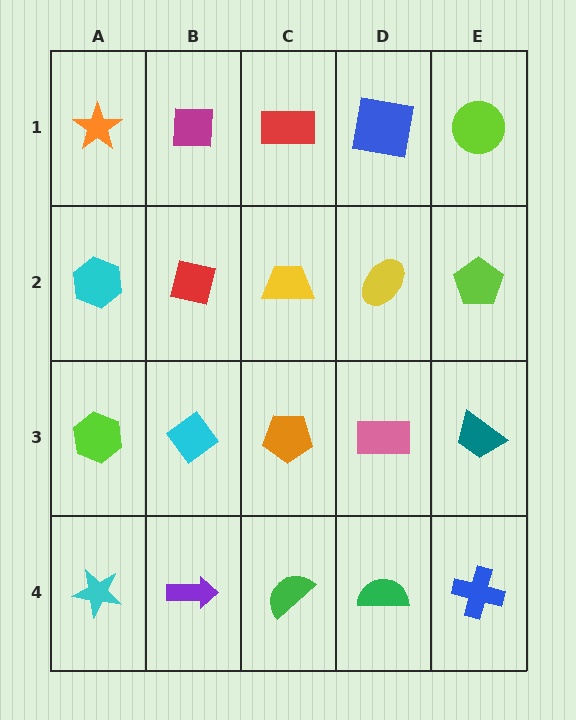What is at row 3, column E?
A teal trapezoid.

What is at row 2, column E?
A lime pentagon.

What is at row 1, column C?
A red rectangle.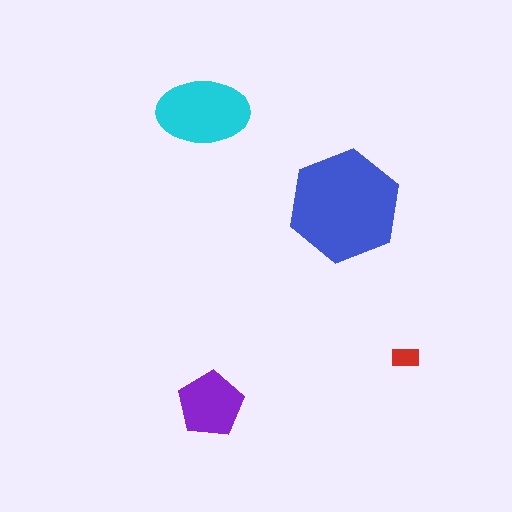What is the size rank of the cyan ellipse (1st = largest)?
2nd.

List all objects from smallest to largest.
The red rectangle, the purple pentagon, the cyan ellipse, the blue hexagon.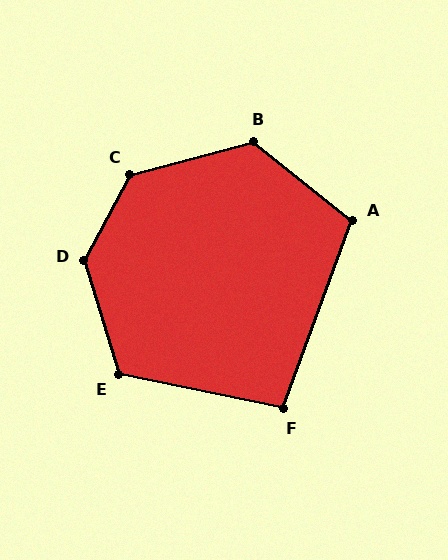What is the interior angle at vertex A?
Approximately 108 degrees (obtuse).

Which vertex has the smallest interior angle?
F, at approximately 99 degrees.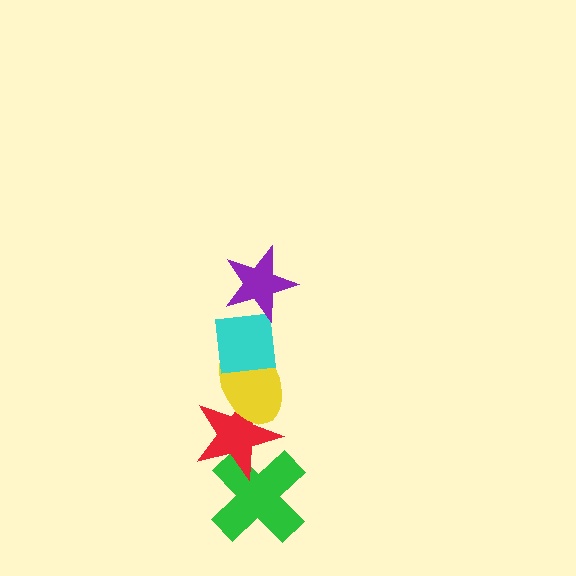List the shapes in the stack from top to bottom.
From top to bottom: the purple star, the cyan square, the yellow ellipse, the red star, the green cross.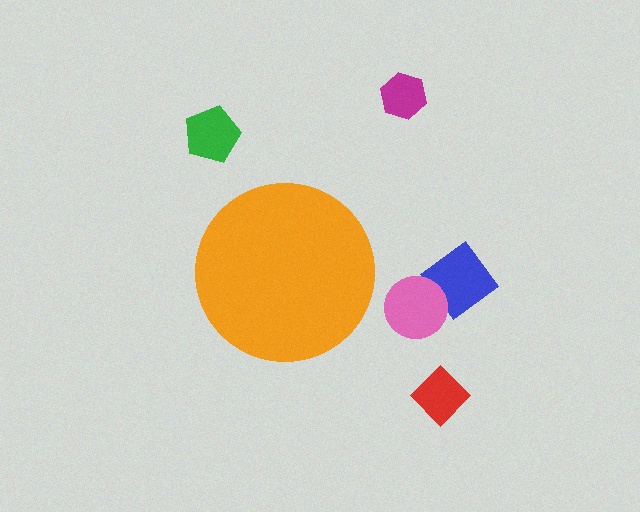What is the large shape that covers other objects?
An orange circle.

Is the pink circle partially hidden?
No, the pink circle is fully visible.